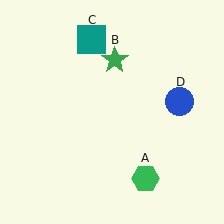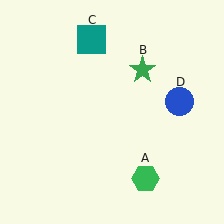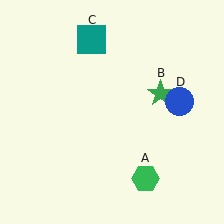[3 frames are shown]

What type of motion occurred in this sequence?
The green star (object B) rotated clockwise around the center of the scene.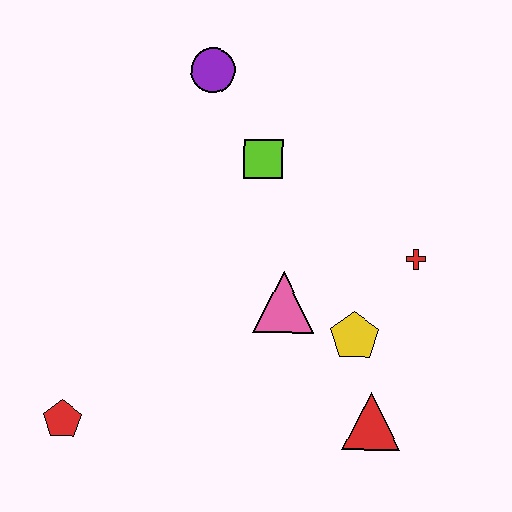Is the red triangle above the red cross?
No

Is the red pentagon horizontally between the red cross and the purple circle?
No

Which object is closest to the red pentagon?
The pink triangle is closest to the red pentagon.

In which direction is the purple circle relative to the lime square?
The purple circle is above the lime square.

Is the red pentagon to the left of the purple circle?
Yes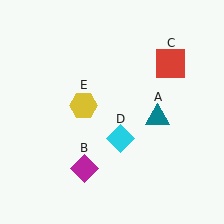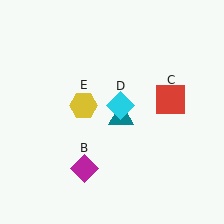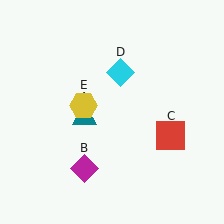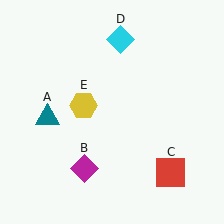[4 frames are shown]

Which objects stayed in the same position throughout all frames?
Magenta diamond (object B) and yellow hexagon (object E) remained stationary.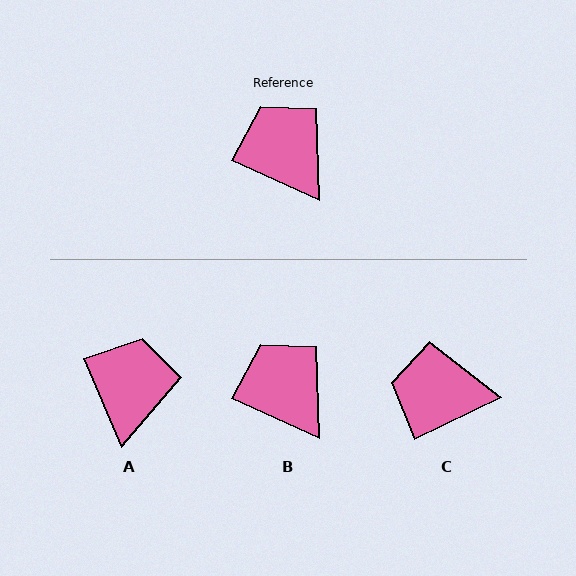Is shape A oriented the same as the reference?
No, it is off by about 43 degrees.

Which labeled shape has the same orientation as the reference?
B.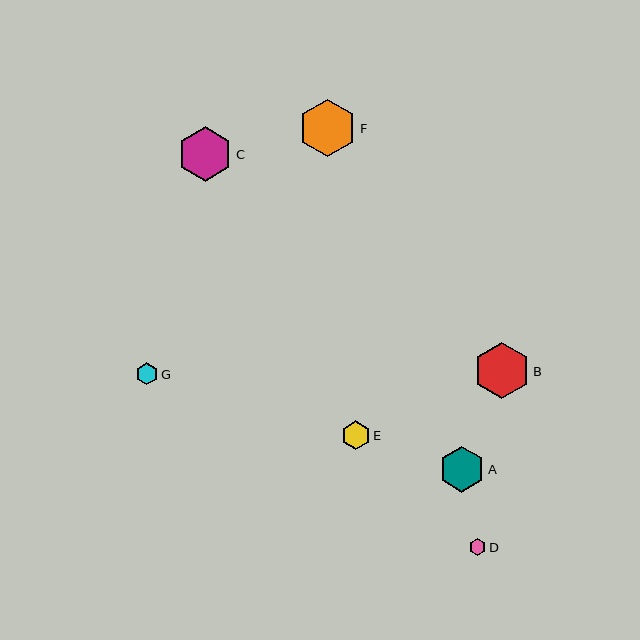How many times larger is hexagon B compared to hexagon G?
Hexagon B is approximately 2.6 times the size of hexagon G.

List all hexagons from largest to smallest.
From largest to smallest: F, B, C, A, E, G, D.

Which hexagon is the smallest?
Hexagon D is the smallest with a size of approximately 16 pixels.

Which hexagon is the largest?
Hexagon F is the largest with a size of approximately 58 pixels.